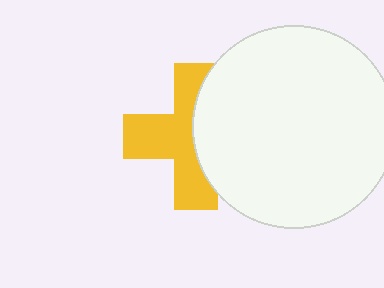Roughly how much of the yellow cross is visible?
About half of it is visible (roughly 57%).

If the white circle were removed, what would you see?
You would see the complete yellow cross.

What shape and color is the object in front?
The object in front is a white circle.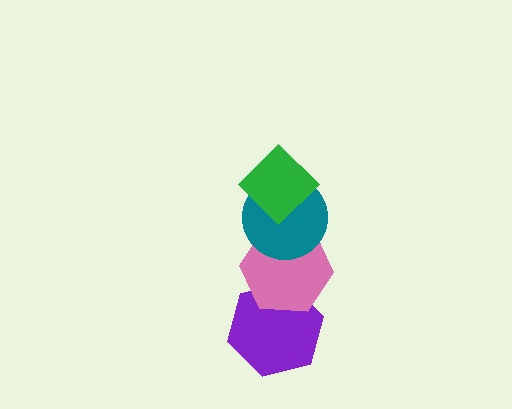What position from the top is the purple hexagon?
The purple hexagon is 4th from the top.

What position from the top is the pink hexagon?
The pink hexagon is 3rd from the top.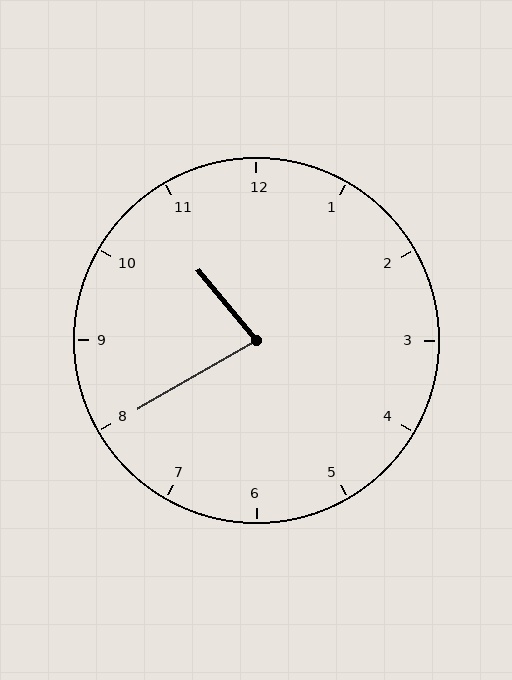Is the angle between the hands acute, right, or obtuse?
It is acute.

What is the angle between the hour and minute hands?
Approximately 80 degrees.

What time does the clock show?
10:40.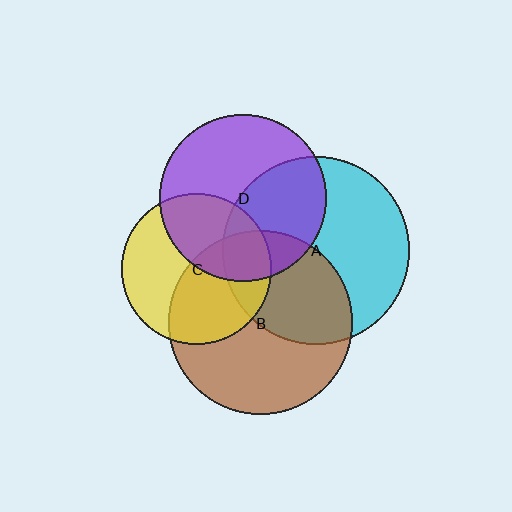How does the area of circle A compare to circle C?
Approximately 1.6 times.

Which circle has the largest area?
Circle A (cyan).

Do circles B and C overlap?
Yes.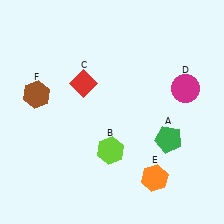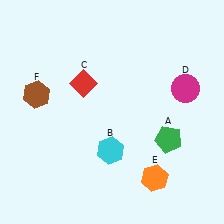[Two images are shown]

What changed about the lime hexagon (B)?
In Image 1, B is lime. In Image 2, it changed to cyan.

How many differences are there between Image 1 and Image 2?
There is 1 difference between the two images.